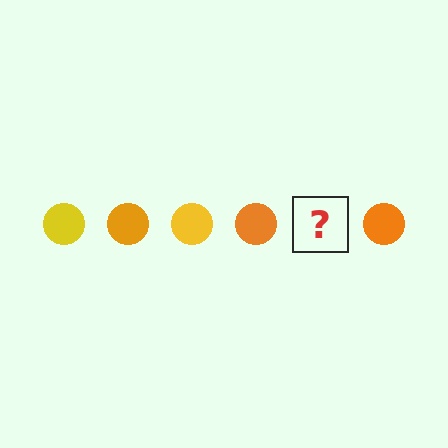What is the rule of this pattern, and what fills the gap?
The rule is that the pattern cycles through yellow, orange circles. The gap should be filled with a yellow circle.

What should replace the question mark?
The question mark should be replaced with a yellow circle.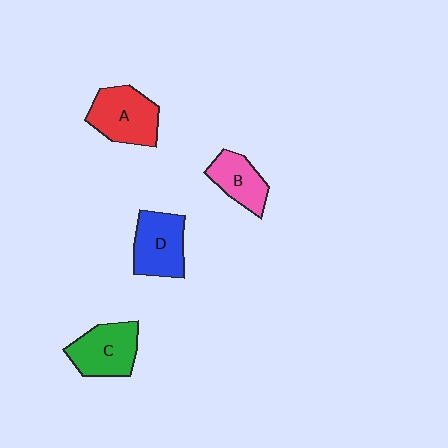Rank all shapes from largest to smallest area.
From largest to smallest: A (red), C (green), D (blue), B (pink).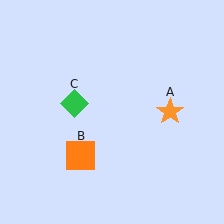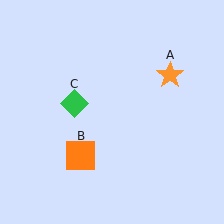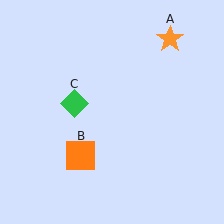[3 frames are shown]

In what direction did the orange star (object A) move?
The orange star (object A) moved up.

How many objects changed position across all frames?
1 object changed position: orange star (object A).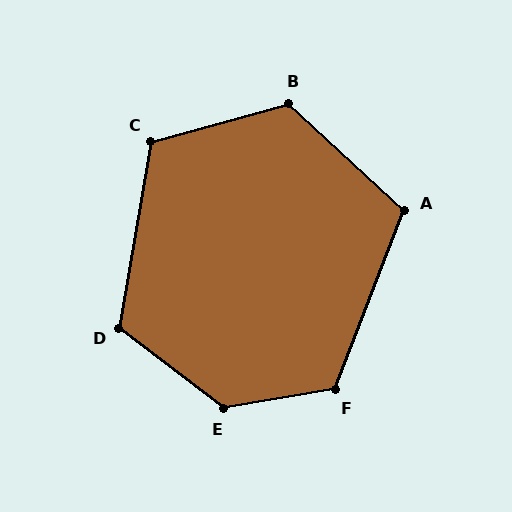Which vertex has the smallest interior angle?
A, at approximately 111 degrees.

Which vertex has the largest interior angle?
E, at approximately 134 degrees.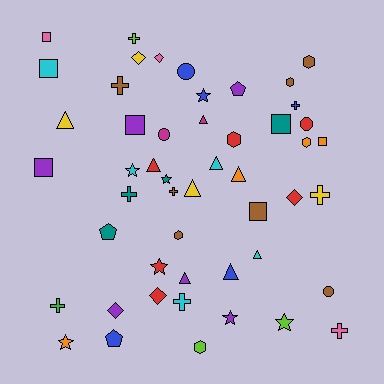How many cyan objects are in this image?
There are 5 cyan objects.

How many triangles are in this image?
There are 9 triangles.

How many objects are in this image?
There are 50 objects.